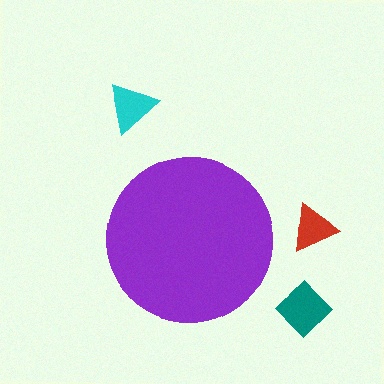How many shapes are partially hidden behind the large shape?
0 shapes are partially hidden.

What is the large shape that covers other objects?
A purple circle.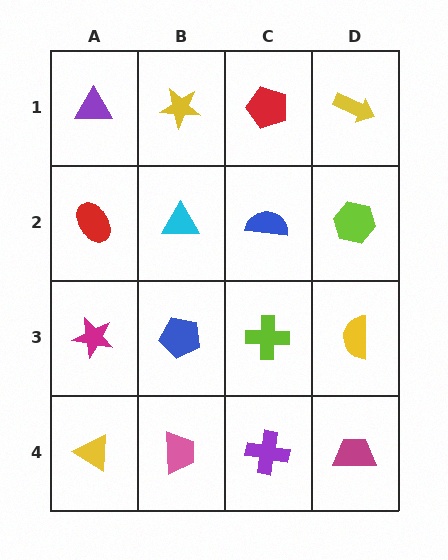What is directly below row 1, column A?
A red ellipse.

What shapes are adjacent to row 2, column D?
A yellow arrow (row 1, column D), a yellow semicircle (row 3, column D), a blue semicircle (row 2, column C).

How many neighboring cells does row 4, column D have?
2.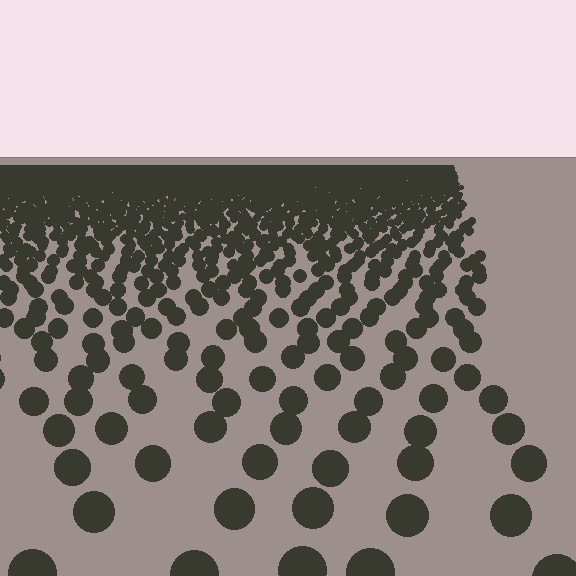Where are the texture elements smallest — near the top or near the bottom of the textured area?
Near the top.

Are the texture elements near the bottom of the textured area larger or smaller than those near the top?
Larger. Near the bottom, elements are closer to the viewer and appear at a bigger on-screen size.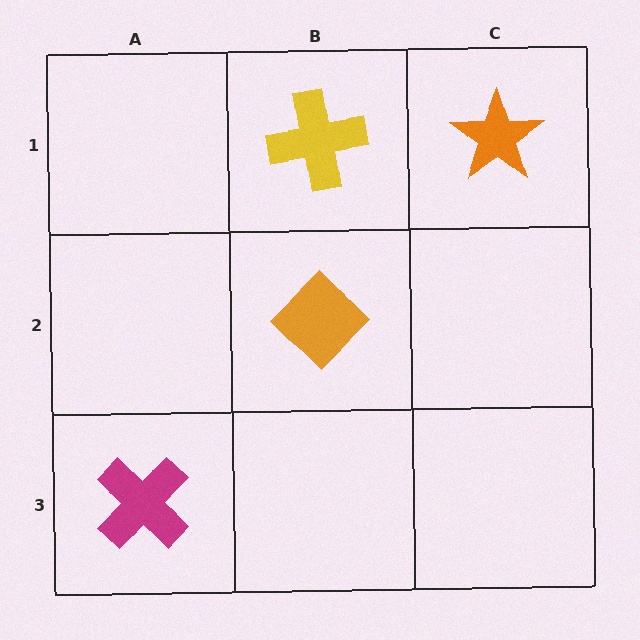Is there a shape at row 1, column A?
No, that cell is empty.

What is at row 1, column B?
A yellow cross.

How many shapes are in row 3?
1 shape.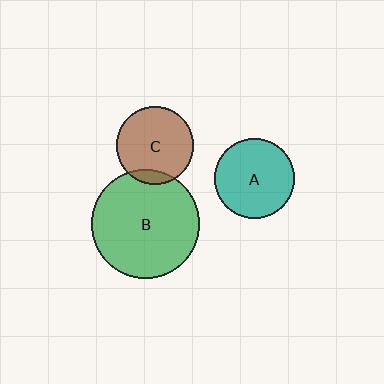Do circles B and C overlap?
Yes.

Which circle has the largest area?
Circle B (green).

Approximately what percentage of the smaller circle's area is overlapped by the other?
Approximately 10%.